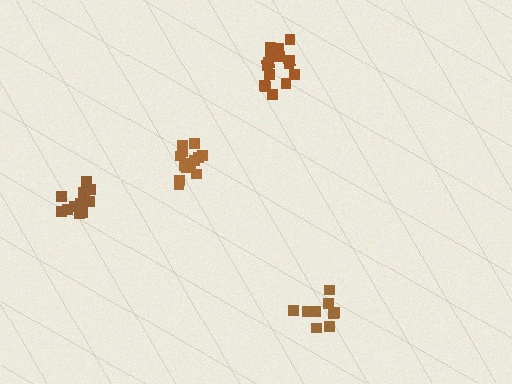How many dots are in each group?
Group 1: 9 dots, Group 2: 13 dots, Group 3: 15 dots, Group 4: 14 dots (51 total).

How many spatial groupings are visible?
There are 4 spatial groupings.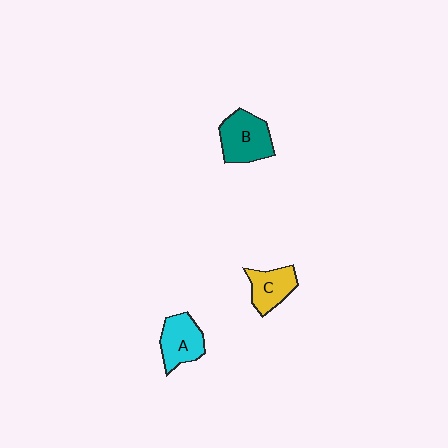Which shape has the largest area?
Shape B (teal).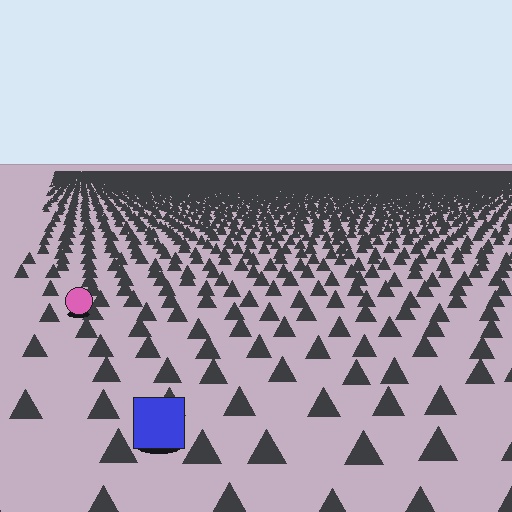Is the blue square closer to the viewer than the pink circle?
Yes. The blue square is closer — you can tell from the texture gradient: the ground texture is coarser near it.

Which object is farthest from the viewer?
The pink circle is farthest from the viewer. It appears smaller and the ground texture around it is denser.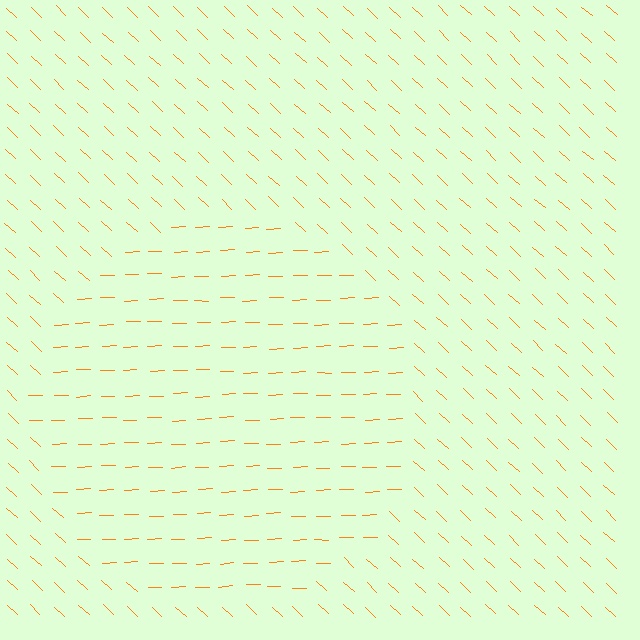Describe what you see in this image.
The image is filled with small orange line segments. A circle region in the image has lines oriented differently from the surrounding lines, creating a visible texture boundary.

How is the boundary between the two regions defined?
The boundary is defined purely by a change in line orientation (approximately 45 degrees difference). All lines are the same color and thickness.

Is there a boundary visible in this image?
Yes, there is a texture boundary formed by a change in line orientation.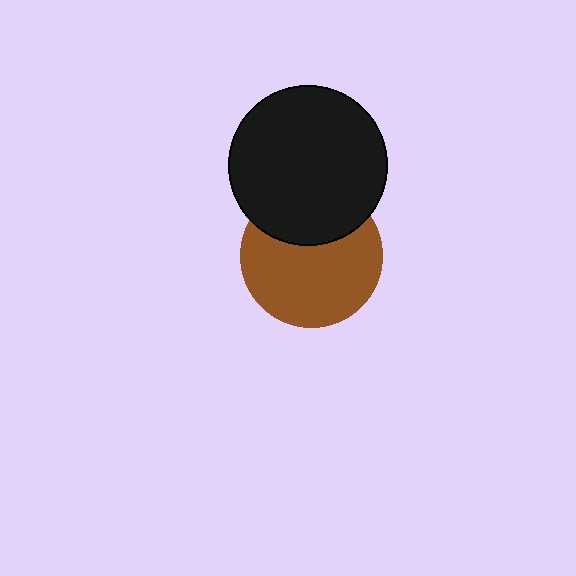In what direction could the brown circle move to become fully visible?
The brown circle could move down. That would shift it out from behind the black circle entirely.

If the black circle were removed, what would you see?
You would see the complete brown circle.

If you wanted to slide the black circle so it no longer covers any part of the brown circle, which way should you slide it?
Slide it up — that is the most direct way to separate the two shapes.